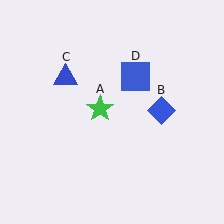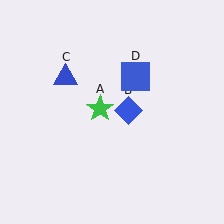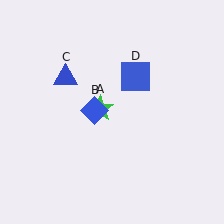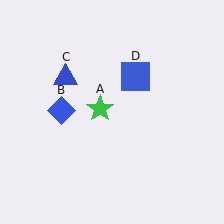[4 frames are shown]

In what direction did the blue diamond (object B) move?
The blue diamond (object B) moved left.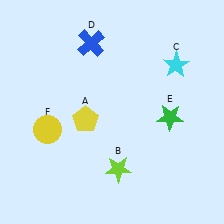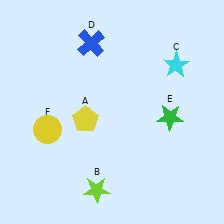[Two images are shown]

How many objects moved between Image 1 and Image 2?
1 object moved between the two images.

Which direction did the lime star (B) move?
The lime star (B) moved left.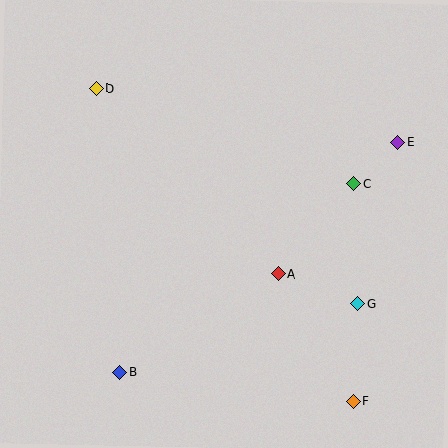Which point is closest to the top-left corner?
Point D is closest to the top-left corner.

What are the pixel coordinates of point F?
Point F is at (354, 401).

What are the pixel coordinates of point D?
Point D is at (96, 88).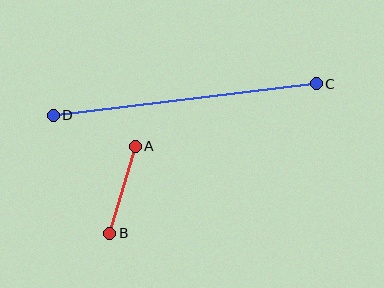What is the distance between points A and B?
The distance is approximately 91 pixels.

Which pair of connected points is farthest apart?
Points C and D are farthest apart.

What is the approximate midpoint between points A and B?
The midpoint is at approximately (122, 190) pixels.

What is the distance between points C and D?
The distance is approximately 265 pixels.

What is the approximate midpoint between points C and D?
The midpoint is at approximately (185, 99) pixels.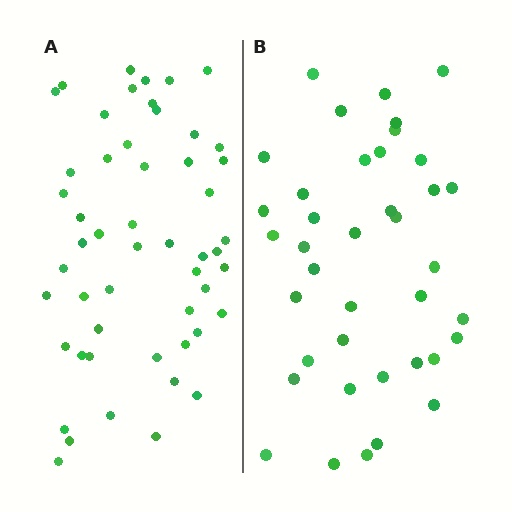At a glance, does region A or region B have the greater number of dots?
Region A (the left region) has more dots.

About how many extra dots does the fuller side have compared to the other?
Region A has approximately 15 more dots than region B.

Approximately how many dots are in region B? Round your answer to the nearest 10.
About 40 dots. (The exact count is 39, which rounds to 40.)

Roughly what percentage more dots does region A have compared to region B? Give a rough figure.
About 35% more.